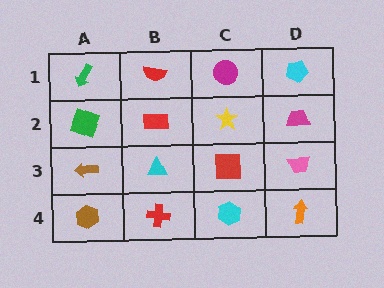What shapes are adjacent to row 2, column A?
A green arrow (row 1, column A), a brown arrow (row 3, column A), a red rectangle (row 2, column B).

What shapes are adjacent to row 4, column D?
A pink trapezoid (row 3, column D), a cyan hexagon (row 4, column C).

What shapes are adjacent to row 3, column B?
A red rectangle (row 2, column B), a red cross (row 4, column B), a brown arrow (row 3, column A), a red square (row 3, column C).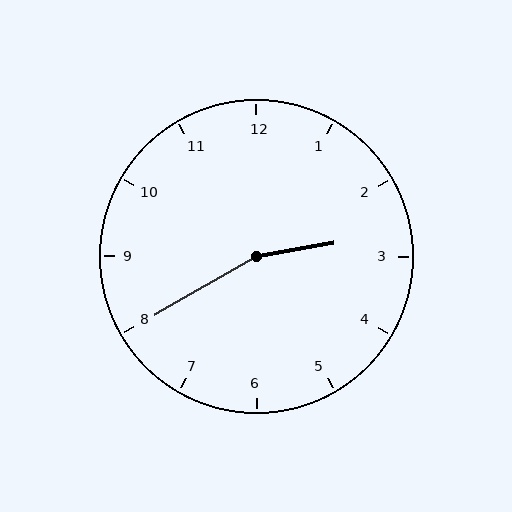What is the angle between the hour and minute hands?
Approximately 160 degrees.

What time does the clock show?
2:40.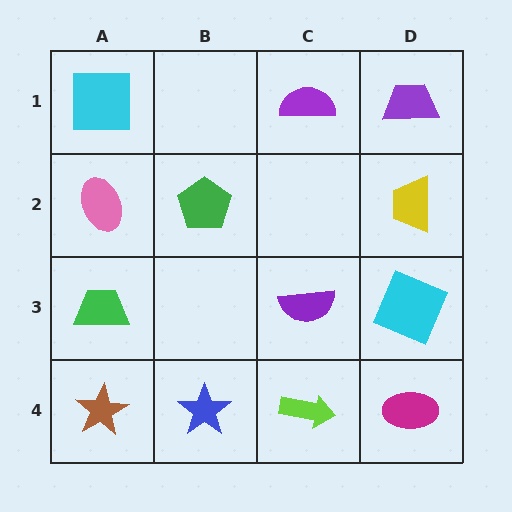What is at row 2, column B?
A green pentagon.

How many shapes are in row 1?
3 shapes.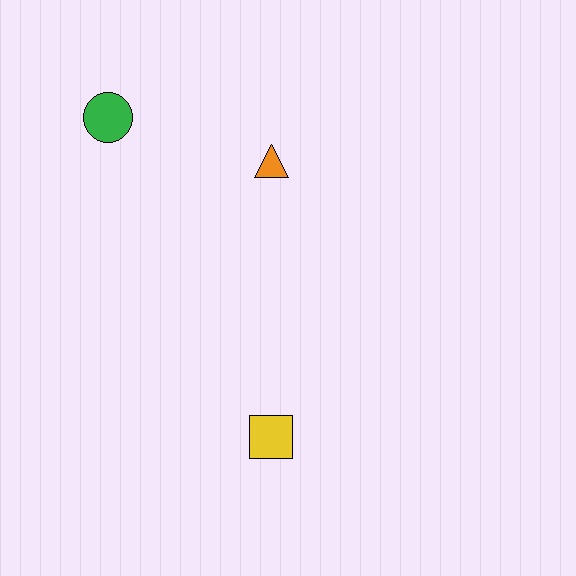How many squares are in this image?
There is 1 square.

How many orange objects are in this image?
There is 1 orange object.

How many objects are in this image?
There are 3 objects.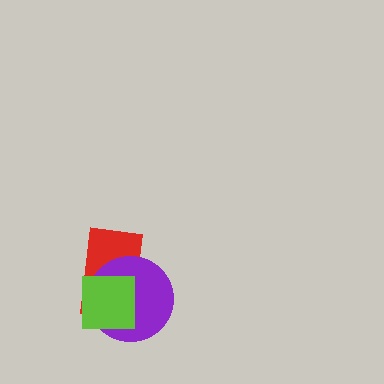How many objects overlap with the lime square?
2 objects overlap with the lime square.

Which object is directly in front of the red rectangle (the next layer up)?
The purple circle is directly in front of the red rectangle.